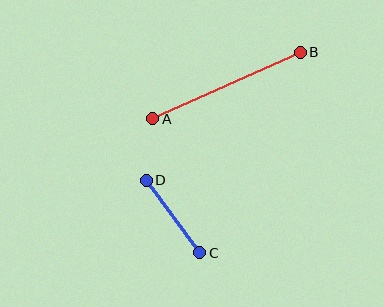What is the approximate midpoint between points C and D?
The midpoint is at approximately (173, 217) pixels.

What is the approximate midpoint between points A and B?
The midpoint is at approximately (226, 85) pixels.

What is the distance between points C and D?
The distance is approximately 90 pixels.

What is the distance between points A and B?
The distance is approximately 162 pixels.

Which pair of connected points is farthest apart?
Points A and B are farthest apart.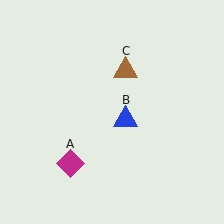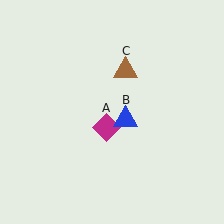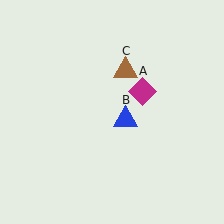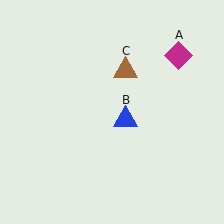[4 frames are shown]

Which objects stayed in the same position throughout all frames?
Blue triangle (object B) and brown triangle (object C) remained stationary.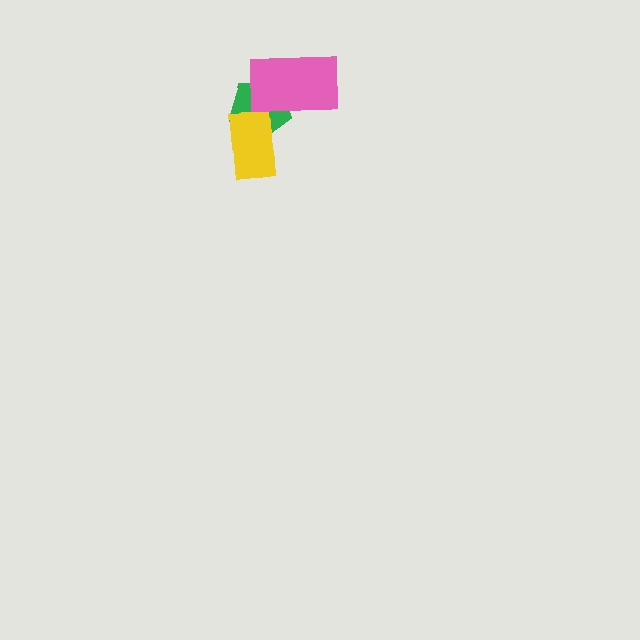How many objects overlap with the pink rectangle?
1 object overlaps with the pink rectangle.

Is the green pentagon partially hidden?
Yes, it is partially covered by another shape.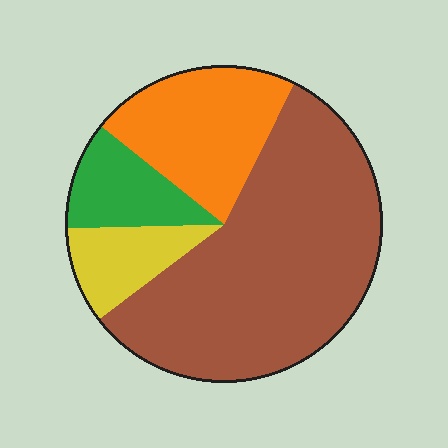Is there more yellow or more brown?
Brown.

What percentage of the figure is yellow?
Yellow covers about 10% of the figure.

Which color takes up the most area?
Brown, at roughly 55%.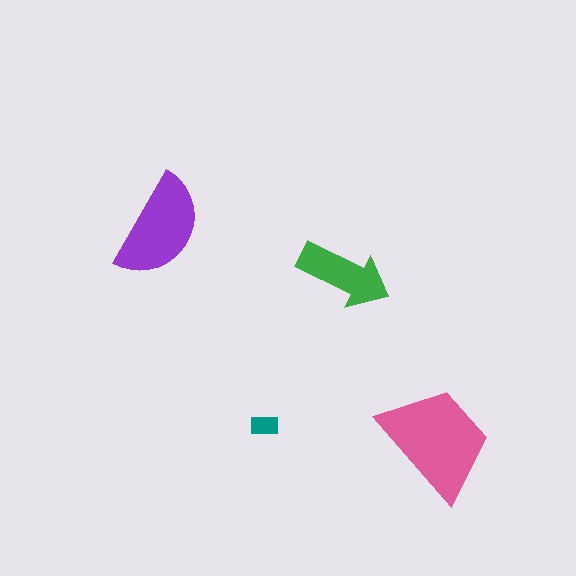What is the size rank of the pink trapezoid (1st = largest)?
1st.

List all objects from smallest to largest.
The teal rectangle, the green arrow, the purple semicircle, the pink trapezoid.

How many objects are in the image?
There are 4 objects in the image.